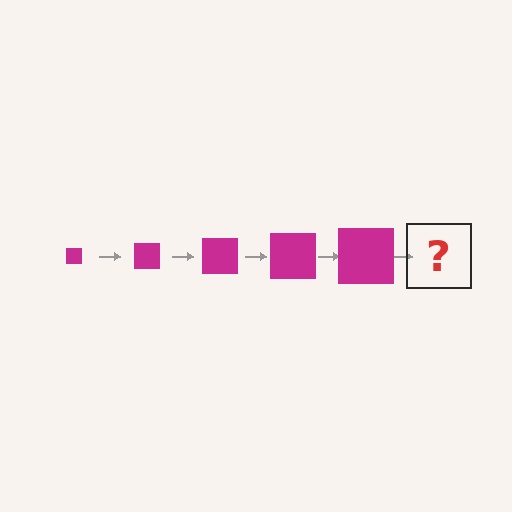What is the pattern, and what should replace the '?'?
The pattern is that the square gets progressively larger each step. The '?' should be a magenta square, larger than the previous one.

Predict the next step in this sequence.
The next step is a magenta square, larger than the previous one.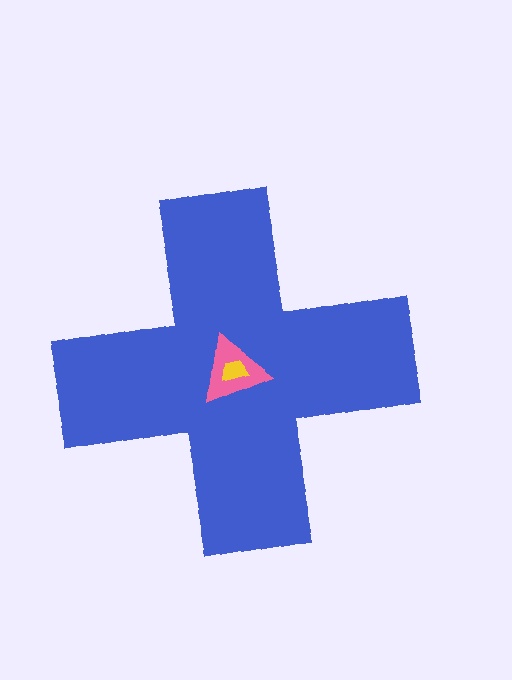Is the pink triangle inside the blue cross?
Yes.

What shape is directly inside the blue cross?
The pink triangle.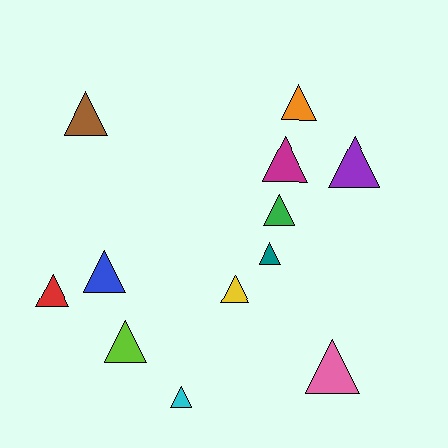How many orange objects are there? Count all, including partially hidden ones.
There is 1 orange object.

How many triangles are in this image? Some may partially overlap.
There are 12 triangles.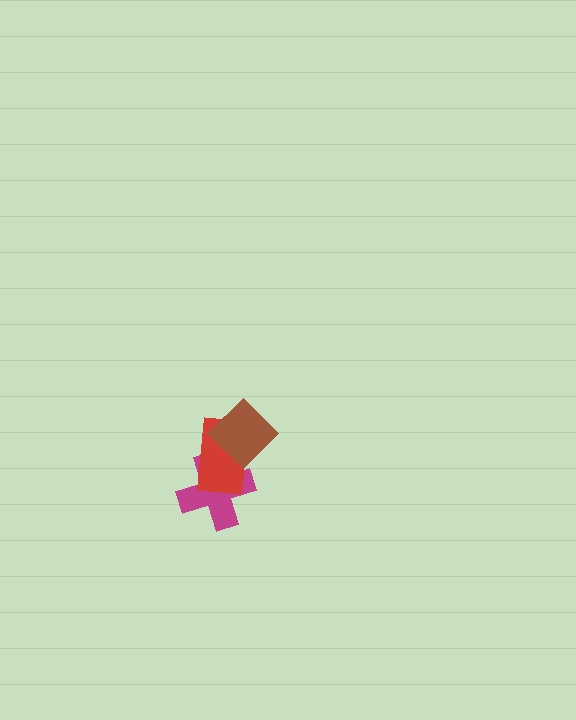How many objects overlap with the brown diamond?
2 objects overlap with the brown diamond.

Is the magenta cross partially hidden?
Yes, it is partially covered by another shape.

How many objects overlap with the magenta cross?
2 objects overlap with the magenta cross.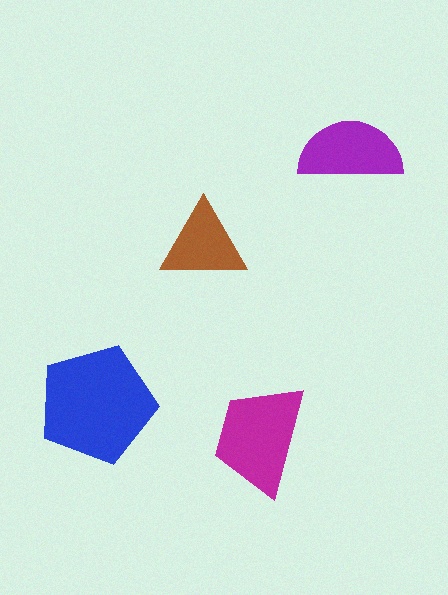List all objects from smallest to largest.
The brown triangle, the purple semicircle, the magenta trapezoid, the blue pentagon.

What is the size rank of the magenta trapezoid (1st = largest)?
2nd.